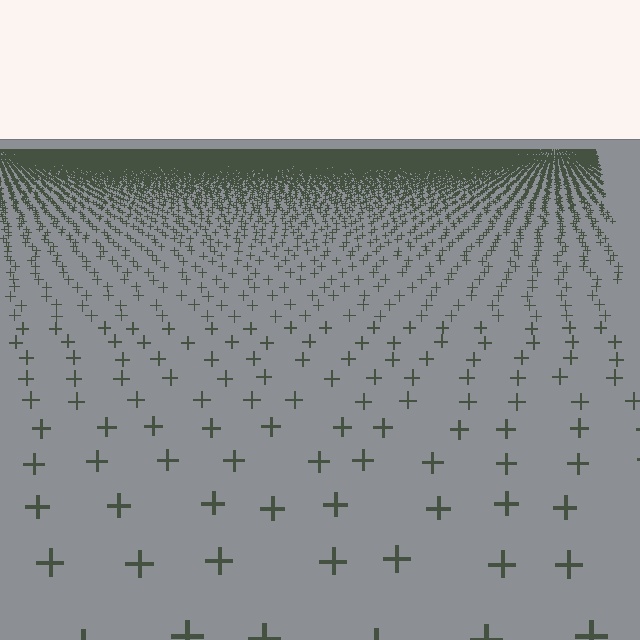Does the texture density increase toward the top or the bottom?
Density increases toward the top.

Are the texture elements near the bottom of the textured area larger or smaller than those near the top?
Larger. Near the bottom, elements are closer to the viewer and appear at a bigger on-screen size.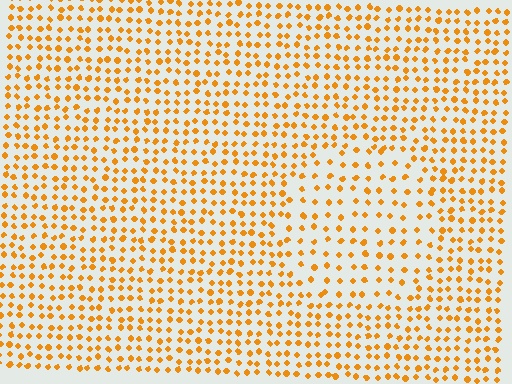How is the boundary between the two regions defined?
The boundary is defined by a change in element density (approximately 1.7x ratio). All elements are the same color, size, and shape.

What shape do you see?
I see a circle.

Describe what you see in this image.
The image contains small orange elements arranged at two different densities. A circle-shaped region is visible where the elements are less densely packed than the surrounding area.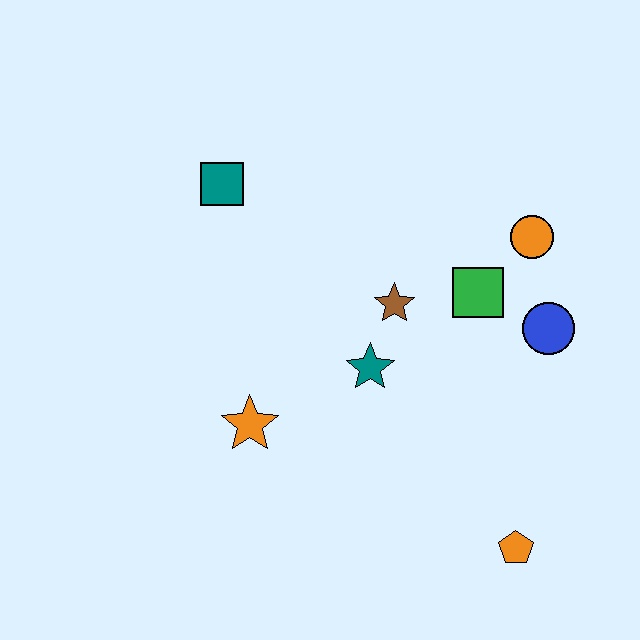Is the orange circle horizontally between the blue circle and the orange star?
Yes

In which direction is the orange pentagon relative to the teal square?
The orange pentagon is below the teal square.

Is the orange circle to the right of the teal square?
Yes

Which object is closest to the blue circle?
The green square is closest to the blue circle.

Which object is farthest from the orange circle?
The orange star is farthest from the orange circle.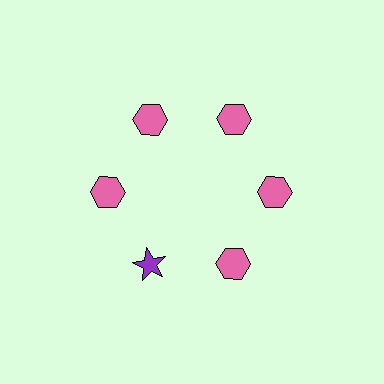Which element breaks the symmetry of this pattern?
The purple star at roughly the 7 o'clock position breaks the symmetry. All other shapes are pink hexagons.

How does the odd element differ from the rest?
It differs in both color (purple instead of pink) and shape (star instead of hexagon).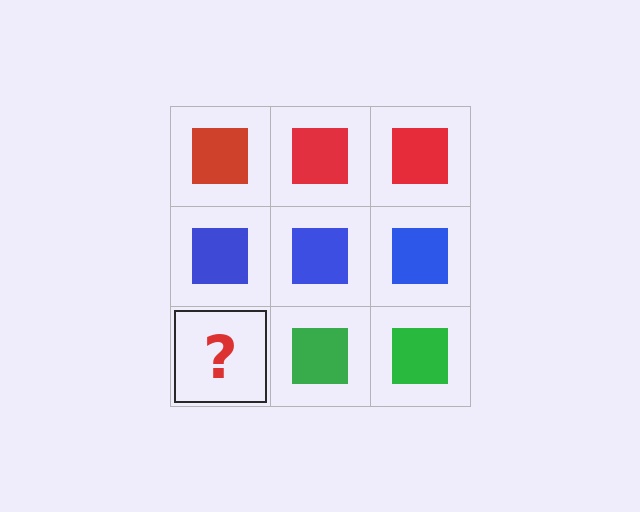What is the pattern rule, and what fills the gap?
The rule is that each row has a consistent color. The gap should be filled with a green square.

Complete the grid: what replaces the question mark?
The question mark should be replaced with a green square.